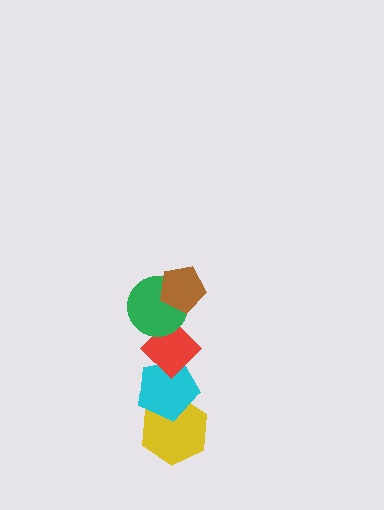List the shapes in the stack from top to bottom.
From top to bottom: the brown pentagon, the green circle, the red diamond, the cyan pentagon, the yellow hexagon.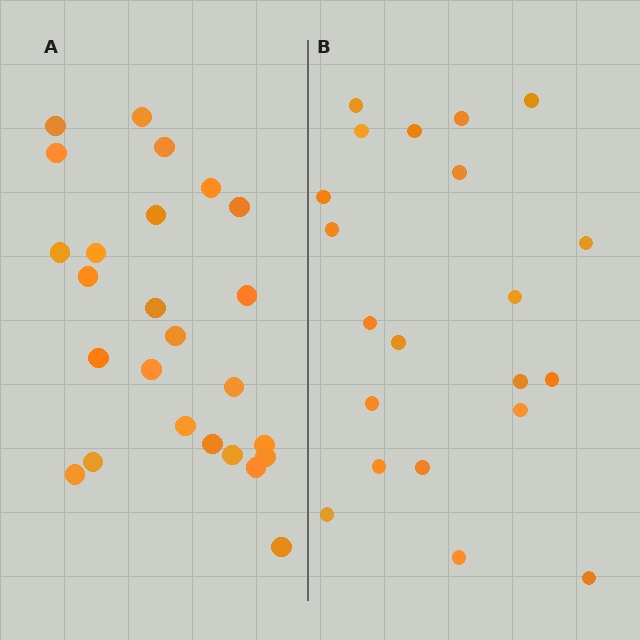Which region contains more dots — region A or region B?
Region A (the left region) has more dots.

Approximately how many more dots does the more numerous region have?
Region A has about 4 more dots than region B.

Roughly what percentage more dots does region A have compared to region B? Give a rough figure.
About 20% more.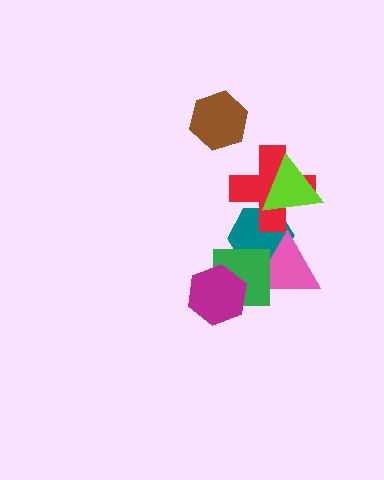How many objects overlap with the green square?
3 objects overlap with the green square.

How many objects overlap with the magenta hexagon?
1 object overlaps with the magenta hexagon.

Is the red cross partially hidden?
Yes, it is partially covered by another shape.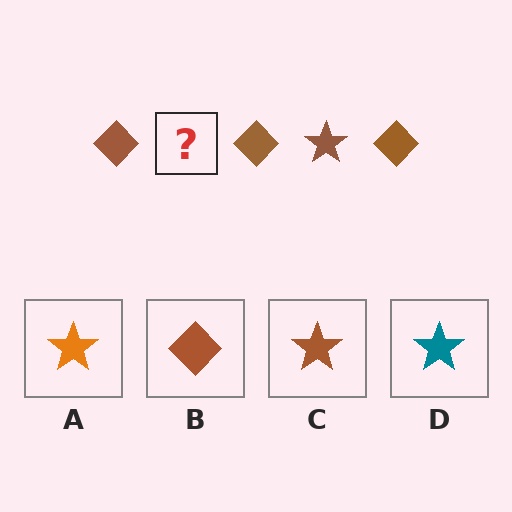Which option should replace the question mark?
Option C.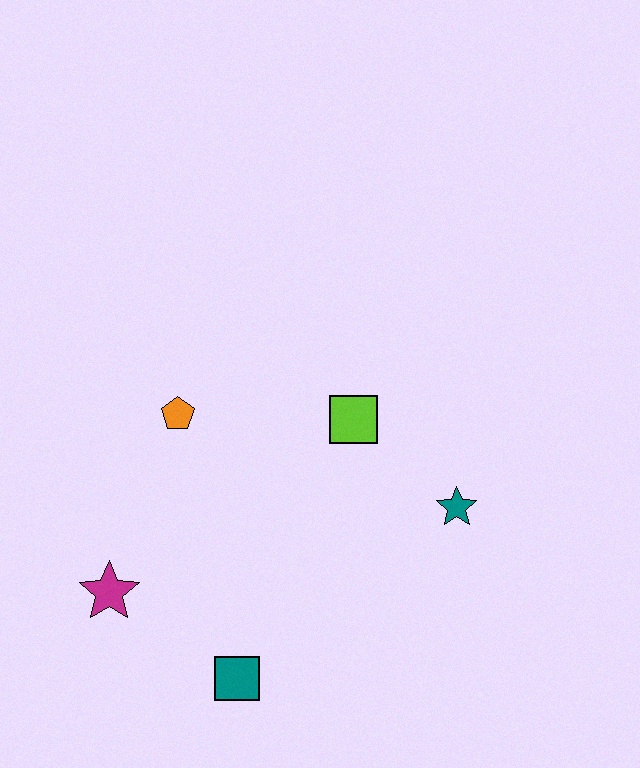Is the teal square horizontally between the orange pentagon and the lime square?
Yes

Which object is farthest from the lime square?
The magenta star is farthest from the lime square.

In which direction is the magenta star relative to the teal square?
The magenta star is to the left of the teal square.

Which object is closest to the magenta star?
The teal square is closest to the magenta star.